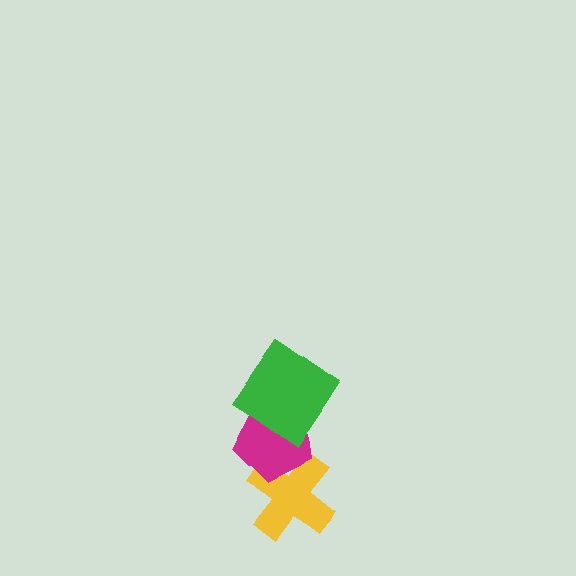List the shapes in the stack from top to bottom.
From top to bottom: the green diamond, the magenta pentagon, the yellow cross.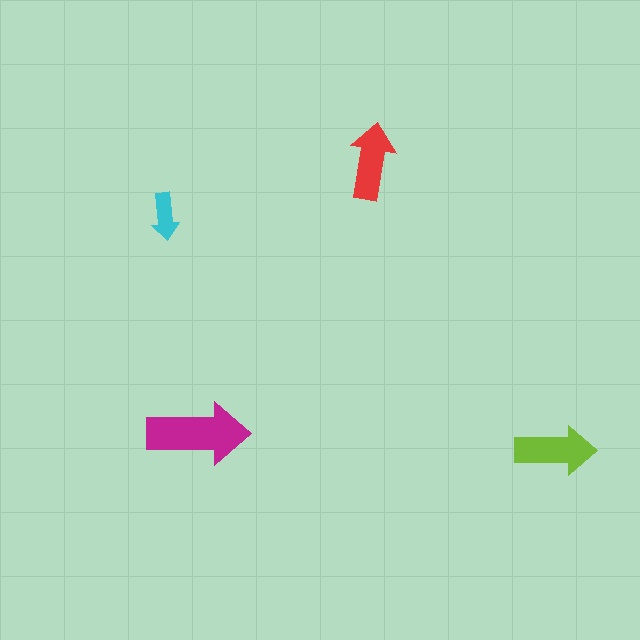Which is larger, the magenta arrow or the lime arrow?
The magenta one.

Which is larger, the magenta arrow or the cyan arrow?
The magenta one.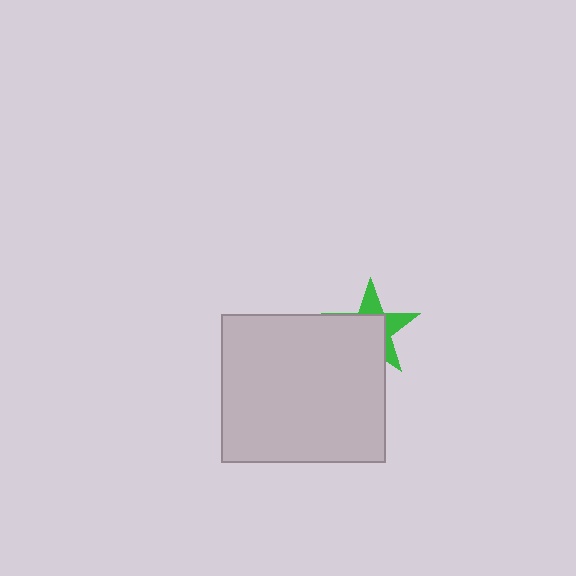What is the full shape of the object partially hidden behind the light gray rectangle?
The partially hidden object is a green star.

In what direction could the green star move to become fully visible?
The green star could move toward the upper-right. That would shift it out from behind the light gray rectangle entirely.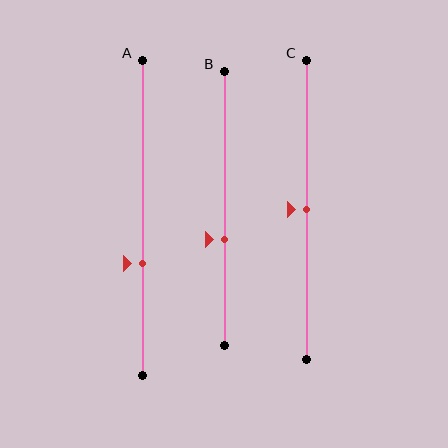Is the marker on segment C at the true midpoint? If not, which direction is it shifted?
Yes, the marker on segment C is at the true midpoint.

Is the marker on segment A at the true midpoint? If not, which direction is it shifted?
No, the marker on segment A is shifted downward by about 15% of the segment length.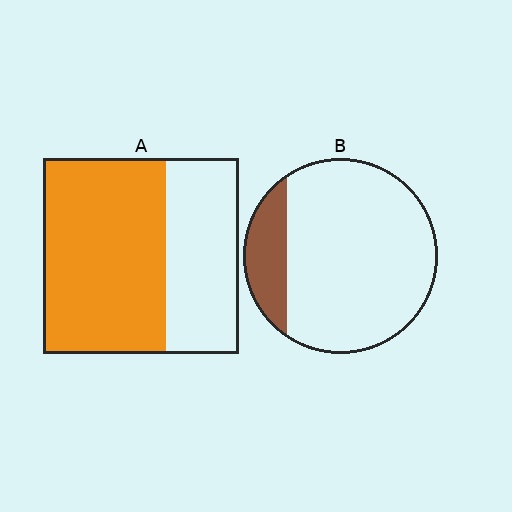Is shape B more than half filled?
No.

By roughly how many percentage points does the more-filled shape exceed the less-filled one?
By roughly 45 percentage points (A over B).